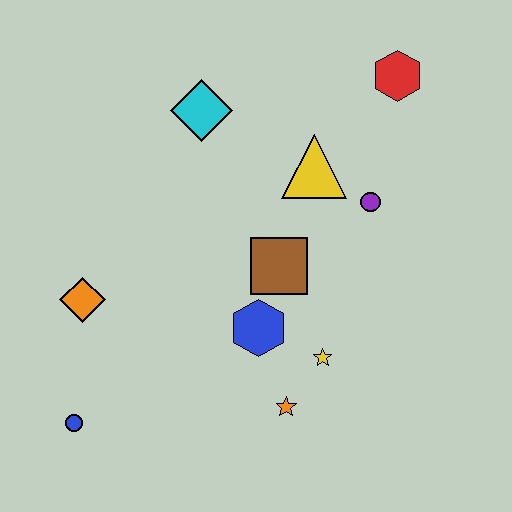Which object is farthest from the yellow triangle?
The blue circle is farthest from the yellow triangle.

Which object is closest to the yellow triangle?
The purple circle is closest to the yellow triangle.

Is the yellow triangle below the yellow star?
No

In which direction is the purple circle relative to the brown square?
The purple circle is to the right of the brown square.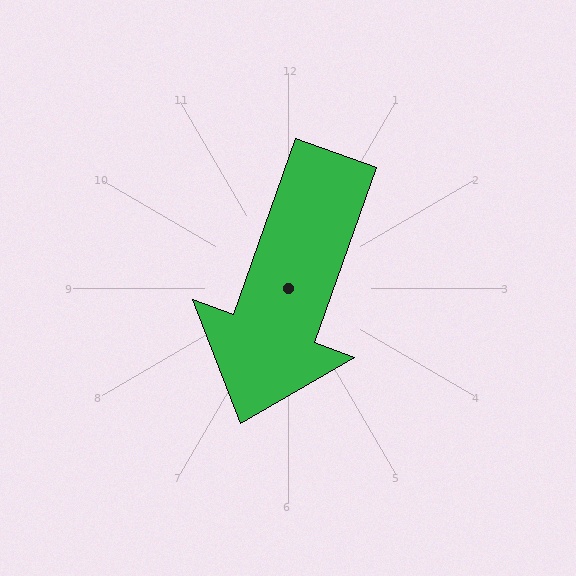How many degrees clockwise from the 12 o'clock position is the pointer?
Approximately 199 degrees.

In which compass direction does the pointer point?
South.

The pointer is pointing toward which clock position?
Roughly 7 o'clock.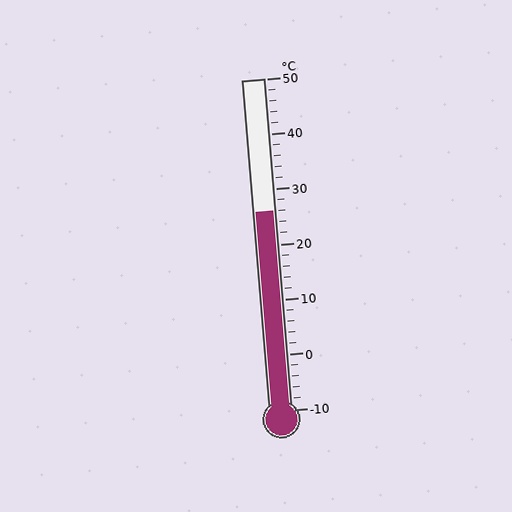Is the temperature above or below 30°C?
The temperature is below 30°C.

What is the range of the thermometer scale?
The thermometer scale ranges from -10°C to 50°C.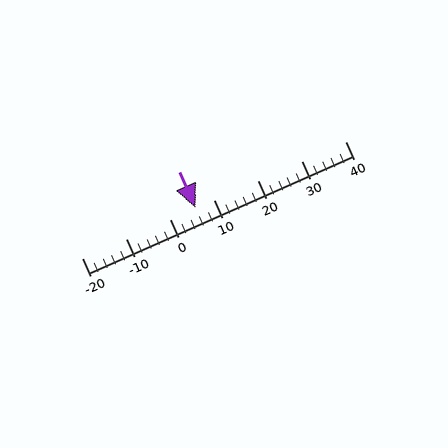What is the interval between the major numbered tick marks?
The major tick marks are spaced 10 units apart.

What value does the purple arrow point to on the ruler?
The purple arrow points to approximately 6.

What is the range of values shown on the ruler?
The ruler shows values from -20 to 40.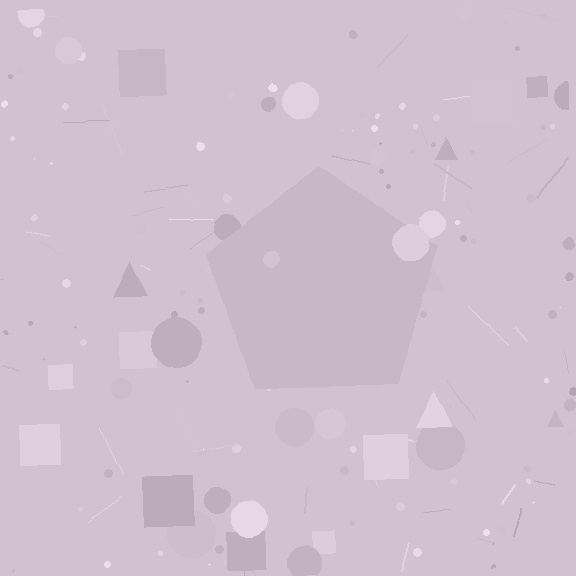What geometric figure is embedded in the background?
A pentagon is embedded in the background.